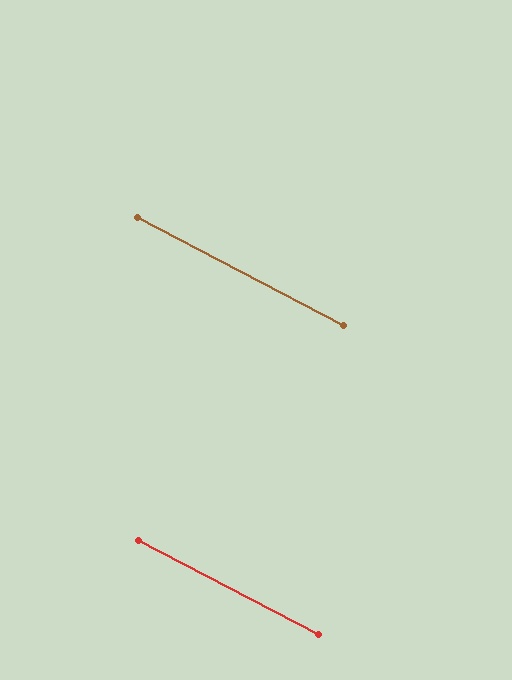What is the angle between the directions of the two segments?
Approximately 0 degrees.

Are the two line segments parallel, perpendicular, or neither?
Parallel — their directions differ by only 0.0°.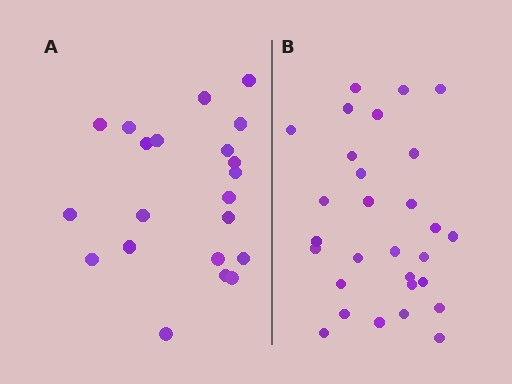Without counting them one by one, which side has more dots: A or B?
Region B (the right region) has more dots.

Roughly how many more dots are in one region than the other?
Region B has roughly 8 or so more dots than region A.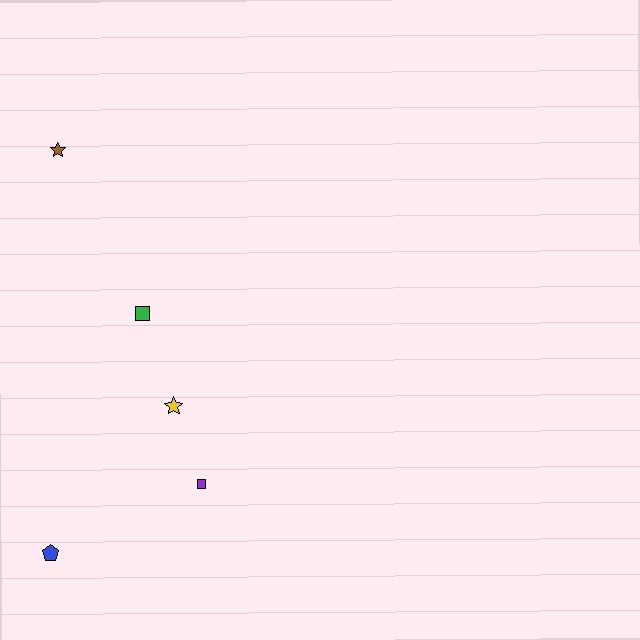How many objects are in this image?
There are 5 objects.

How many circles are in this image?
There are no circles.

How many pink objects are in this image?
There are no pink objects.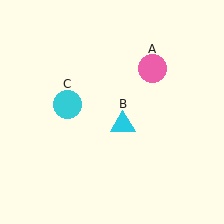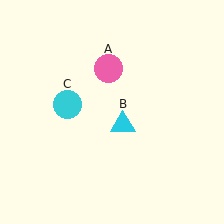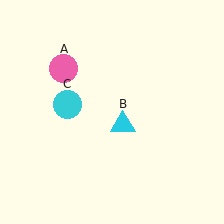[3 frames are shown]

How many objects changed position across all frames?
1 object changed position: pink circle (object A).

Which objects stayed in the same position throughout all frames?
Cyan triangle (object B) and cyan circle (object C) remained stationary.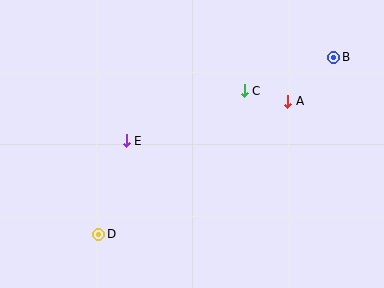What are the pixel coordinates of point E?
Point E is at (126, 141).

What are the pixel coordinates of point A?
Point A is at (288, 101).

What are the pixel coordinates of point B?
Point B is at (334, 57).